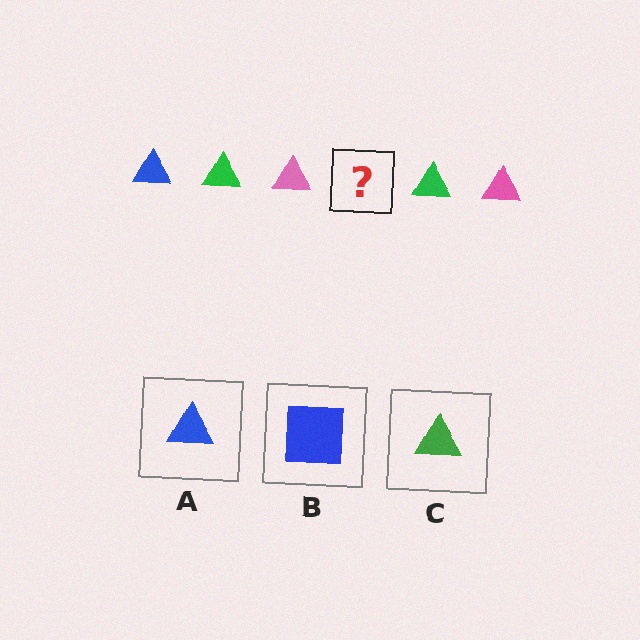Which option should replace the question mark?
Option A.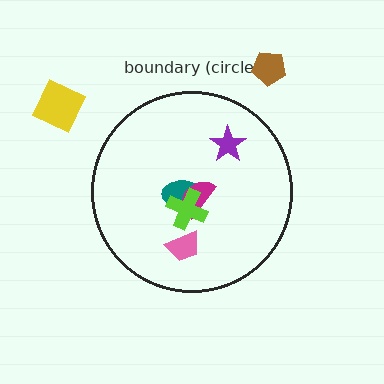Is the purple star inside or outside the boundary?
Inside.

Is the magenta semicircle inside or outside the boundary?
Inside.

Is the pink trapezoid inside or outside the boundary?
Inside.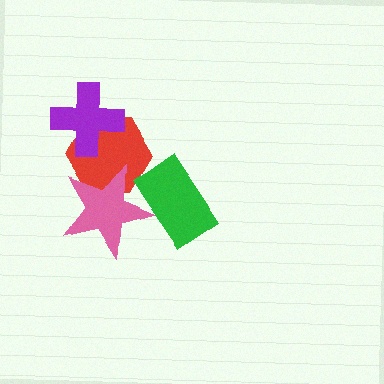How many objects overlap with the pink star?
2 objects overlap with the pink star.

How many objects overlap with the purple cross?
1 object overlaps with the purple cross.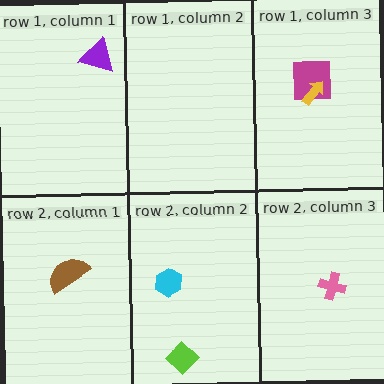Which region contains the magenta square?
The row 1, column 3 region.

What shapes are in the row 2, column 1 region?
The brown semicircle.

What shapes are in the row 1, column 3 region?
The magenta square, the yellow arrow.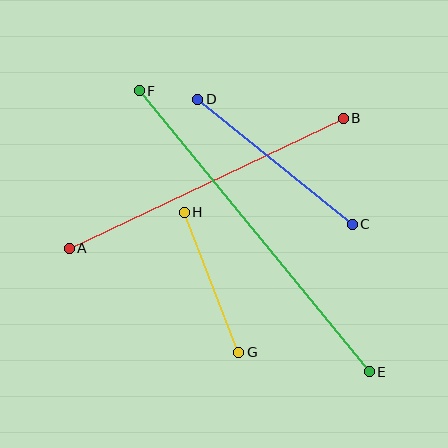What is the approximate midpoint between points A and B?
The midpoint is at approximately (206, 183) pixels.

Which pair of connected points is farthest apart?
Points E and F are farthest apart.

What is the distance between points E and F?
The distance is approximately 363 pixels.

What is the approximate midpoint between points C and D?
The midpoint is at approximately (275, 162) pixels.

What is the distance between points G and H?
The distance is approximately 150 pixels.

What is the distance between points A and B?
The distance is approximately 303 pixels.